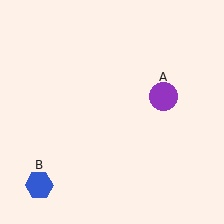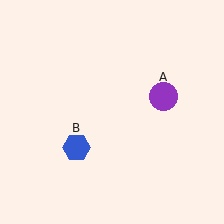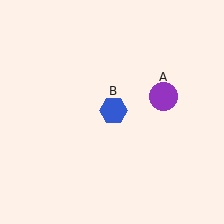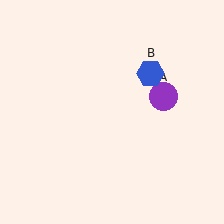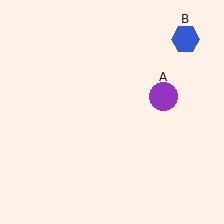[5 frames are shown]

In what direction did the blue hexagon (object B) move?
The blue hexagon (object B) moved up and to the right.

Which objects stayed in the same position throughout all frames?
Purple circle (object A) remained stationary.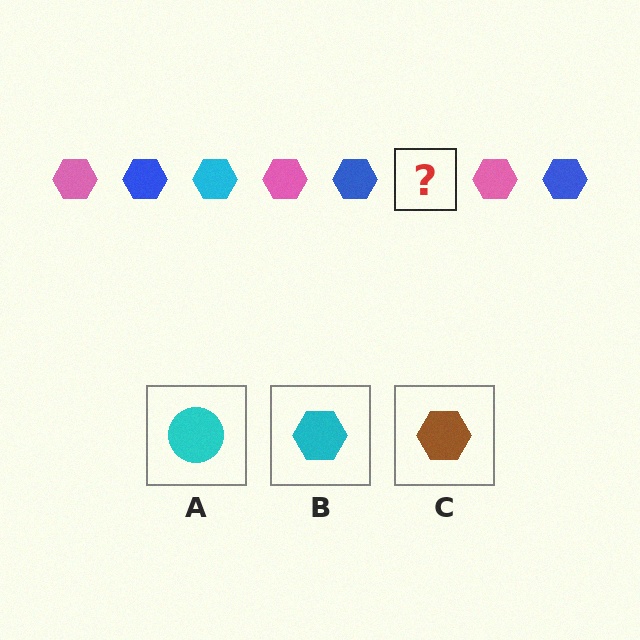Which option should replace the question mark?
Option B.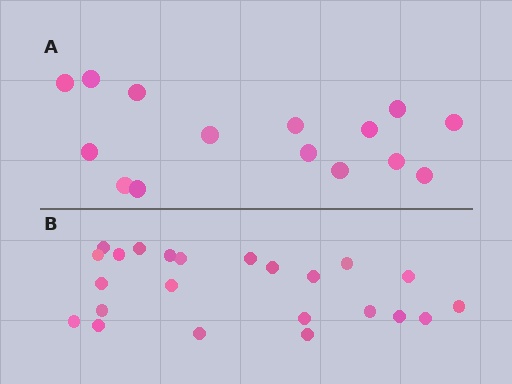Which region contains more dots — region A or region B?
Region B (the bottom region) has more dots.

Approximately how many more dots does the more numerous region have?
Region B has roughly 8 or so more dots than region A.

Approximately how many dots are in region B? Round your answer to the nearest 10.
About 20 dots. (The exact count is 23, which rounds to 20.)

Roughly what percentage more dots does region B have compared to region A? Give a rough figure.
About 55% more.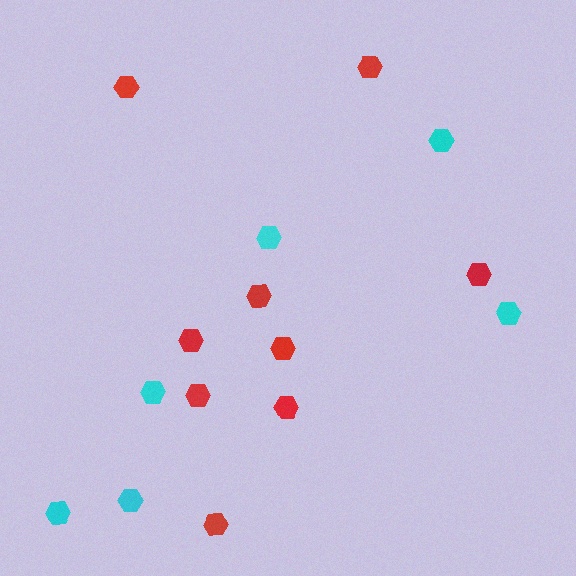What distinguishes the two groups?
There are 2 groups: one group of cyan hexagons (6) and one group of red hexagons (9).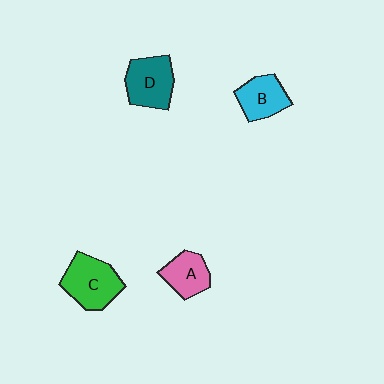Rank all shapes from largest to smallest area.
From largest to smallest: C (green), D (teal), B (cyan), A (pink).